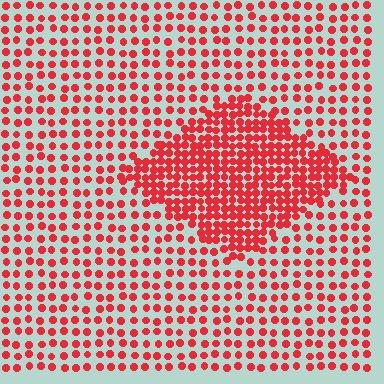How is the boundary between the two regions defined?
The boundary is defined by a change in element density (approximately 2.2x ratio). All elements are the same color, size, and shape.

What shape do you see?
I see a diamond.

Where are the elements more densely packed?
The elements are more densely packed inside the diamond boundary.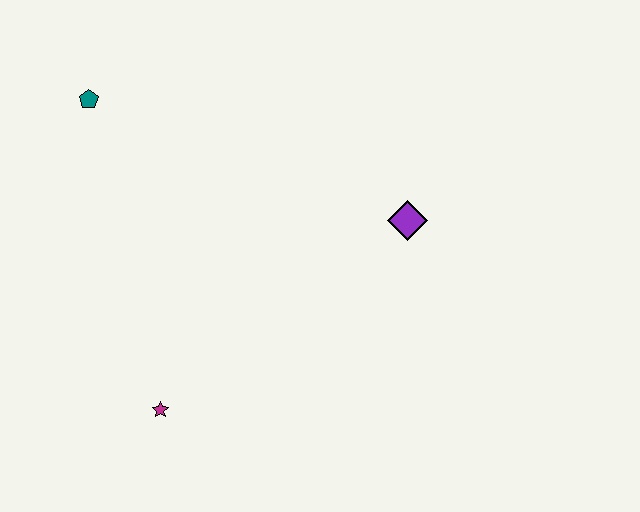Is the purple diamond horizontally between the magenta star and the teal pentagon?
No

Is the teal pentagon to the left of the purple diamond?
Yes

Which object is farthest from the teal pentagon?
The purple diamond is farthest from the teal pentagon.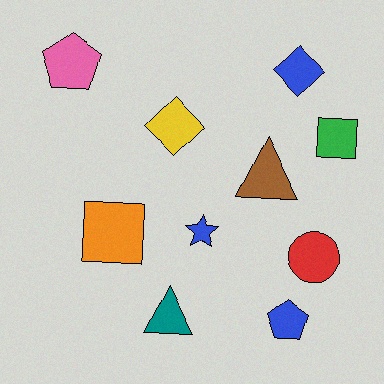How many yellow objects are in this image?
There is 1 yellow object.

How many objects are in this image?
There are 10 objects.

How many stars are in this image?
There is 1 star.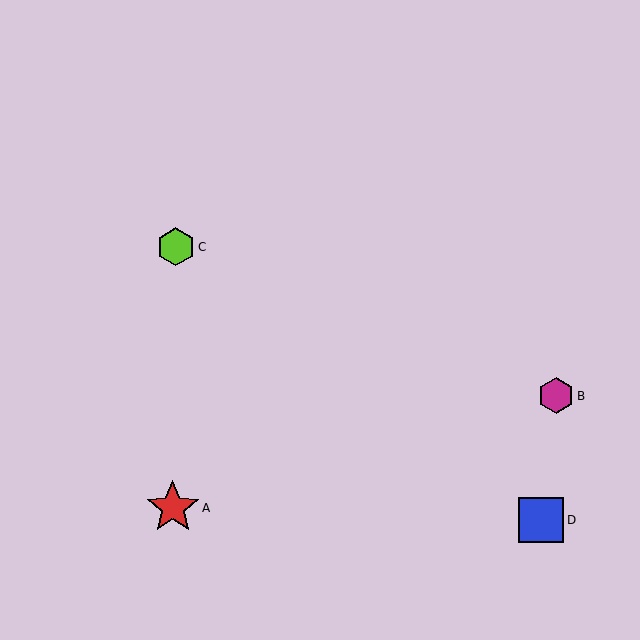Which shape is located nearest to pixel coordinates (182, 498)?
The red star (labeled A) at (173, 508) is nearest to that location.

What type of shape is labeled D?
Shape D is a blue square.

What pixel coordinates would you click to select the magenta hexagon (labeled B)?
Click at (556, 396) to select the magenta hexagon B.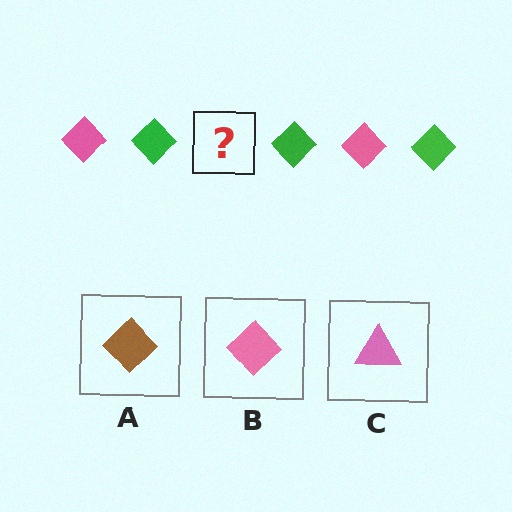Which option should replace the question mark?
Option B.